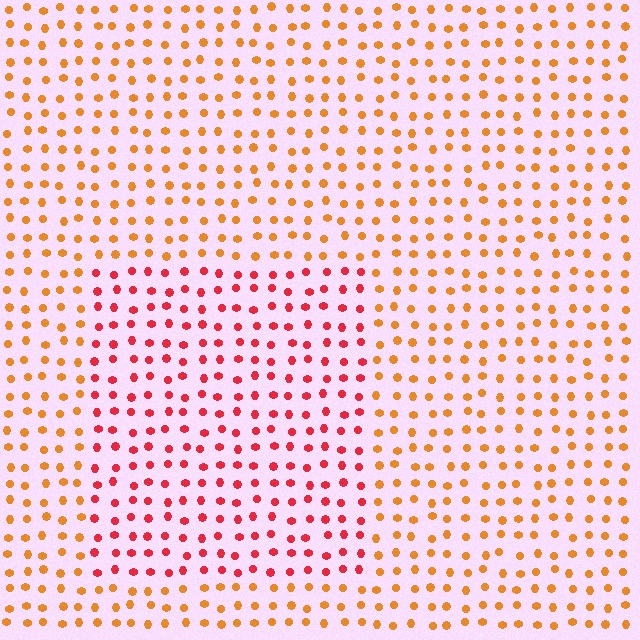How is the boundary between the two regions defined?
The boundary is defined purely by a slight shift in hue (about 38 degrees). Spacing, size, and orientation are identical on both sides.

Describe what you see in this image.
The image is filled with small orange elements in a uniform arrangement. A rectangle-shaped region is visible where the elements are tinted to a slightly different hue, forming a subtle color boundary.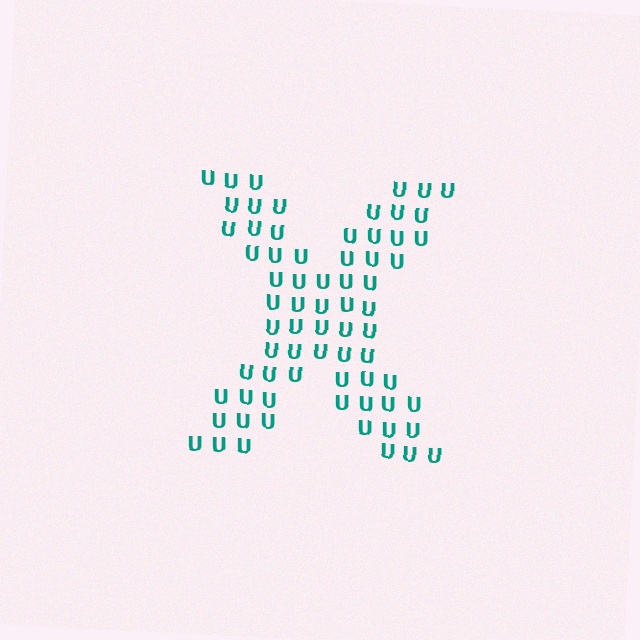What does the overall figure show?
The overall figure shows the letter X.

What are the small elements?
The small elements are letter U's.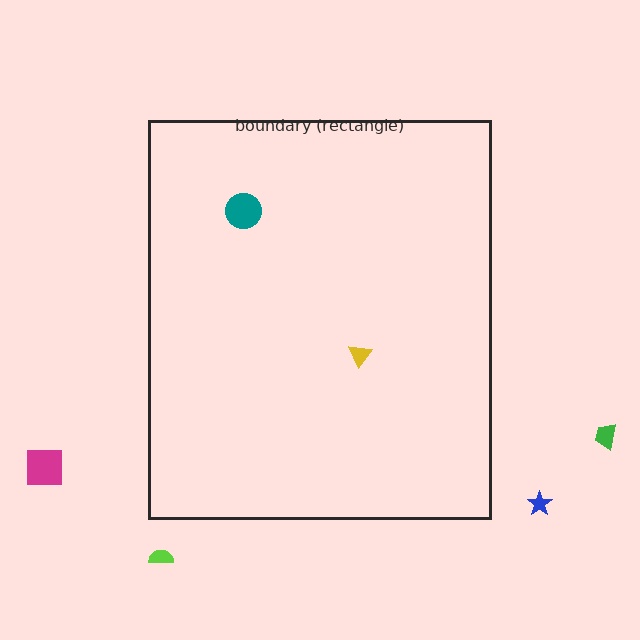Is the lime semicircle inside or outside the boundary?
Outside.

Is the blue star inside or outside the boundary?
Outside.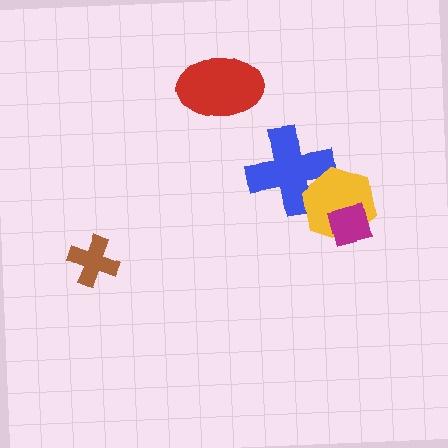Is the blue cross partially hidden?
Yes, it is partially covered by another shape.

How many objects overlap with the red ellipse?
0 objects overlap with the red ellipse.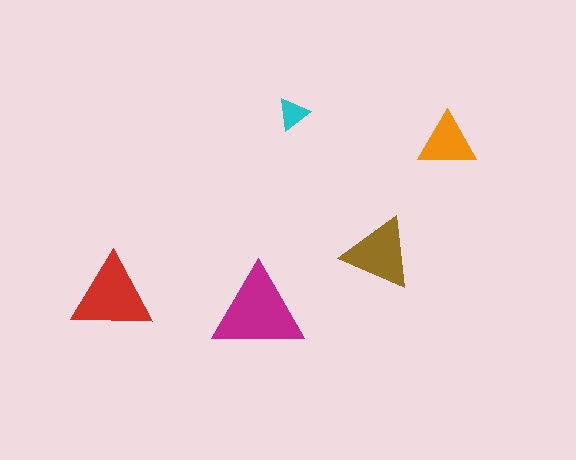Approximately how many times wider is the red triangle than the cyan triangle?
About 2.5 times wider.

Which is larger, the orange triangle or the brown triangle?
The brown one.